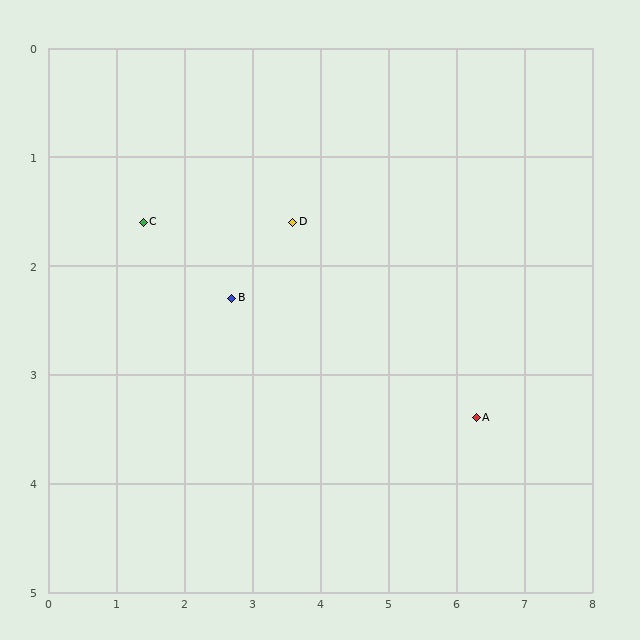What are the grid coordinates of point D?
Point D is at approximately (3.6, 1.6).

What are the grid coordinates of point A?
Point A is at approximately (6.3, 3.4).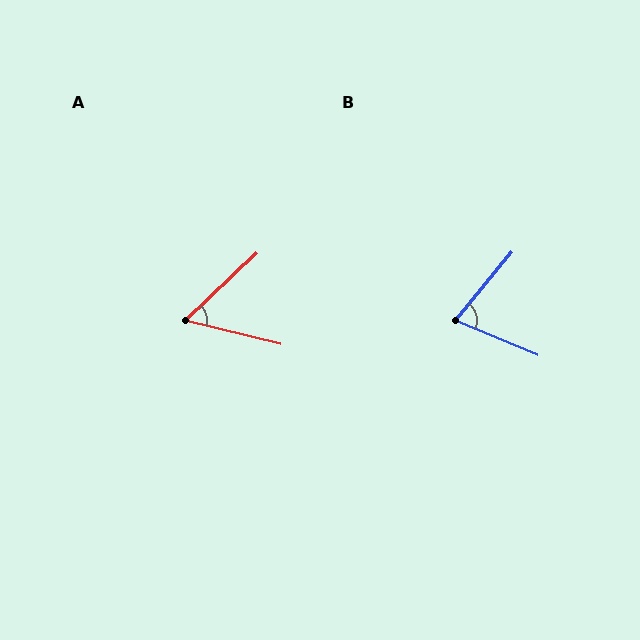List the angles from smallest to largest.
A (57°), B (73°).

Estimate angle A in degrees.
Approximately 57 degrees.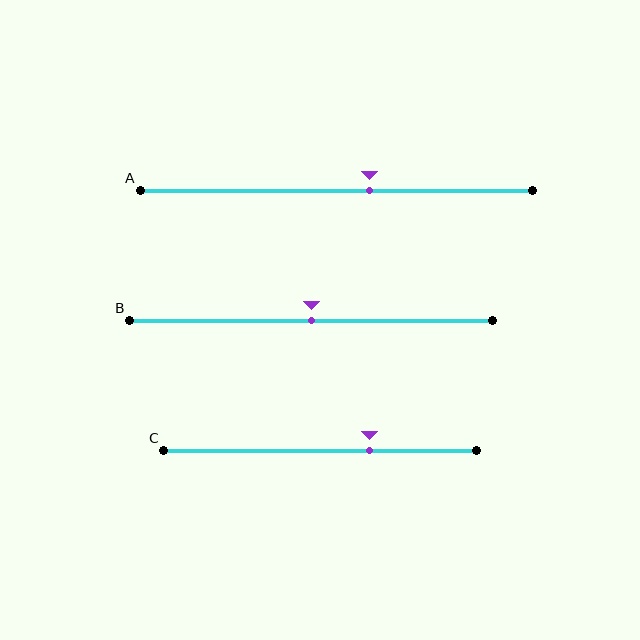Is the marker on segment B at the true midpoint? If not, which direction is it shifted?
Yes, the marker on segment B is at the true midpoint.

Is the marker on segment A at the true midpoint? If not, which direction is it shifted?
No, the marker on segment A is shifted to the right by about 8% of the segment length.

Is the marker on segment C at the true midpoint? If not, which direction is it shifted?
No, the marker on segment C is shifted to the right by about 16% of the segment length.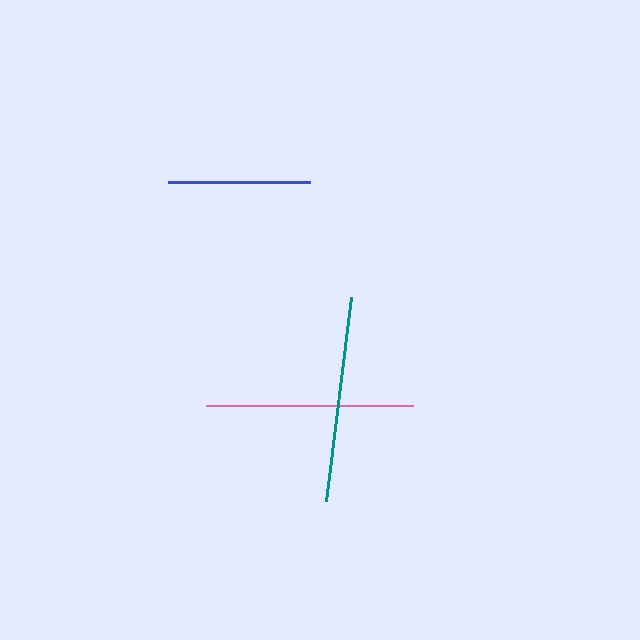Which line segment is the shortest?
The blue line is the shortest at approximately 142 pixels.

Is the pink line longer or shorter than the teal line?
The pink line is longer than the teal line.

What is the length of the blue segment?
The blue segment is approximately 142 pixels long.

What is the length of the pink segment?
The pink segment is approximately 207 pixels long.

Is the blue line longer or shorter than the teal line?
The teal line is longer than the blue line.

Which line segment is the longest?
The pink line is the longest at approximately 207 pixels.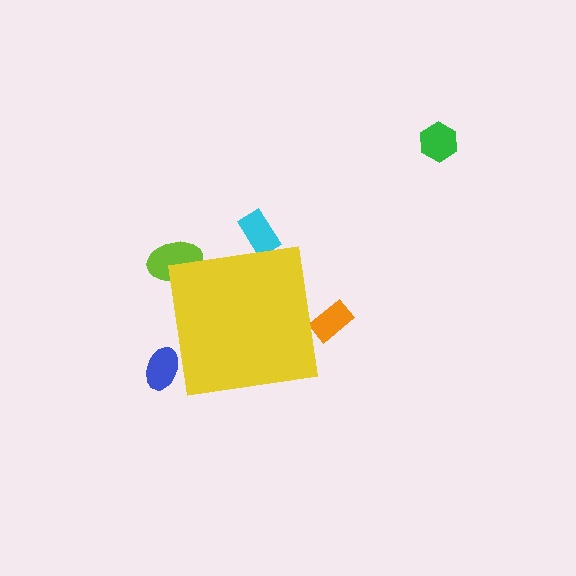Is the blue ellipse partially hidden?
Yes, the blue ellipse is partially hidden behind the yellow square.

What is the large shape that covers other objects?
A yellow square.